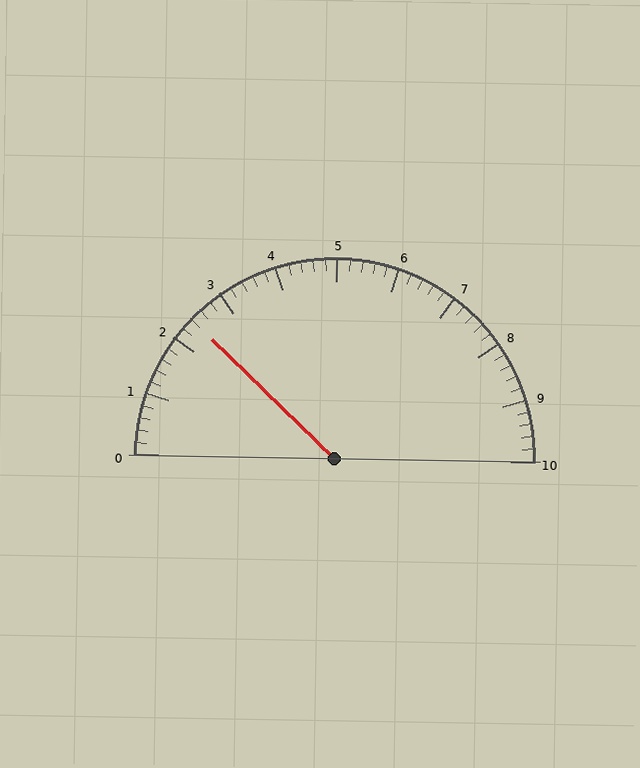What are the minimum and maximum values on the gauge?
The gauge ranges from 0 to 10.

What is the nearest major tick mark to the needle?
The nearest major tick mark is 2.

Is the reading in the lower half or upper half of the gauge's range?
The reading is in the lower half of the range (0 to 10).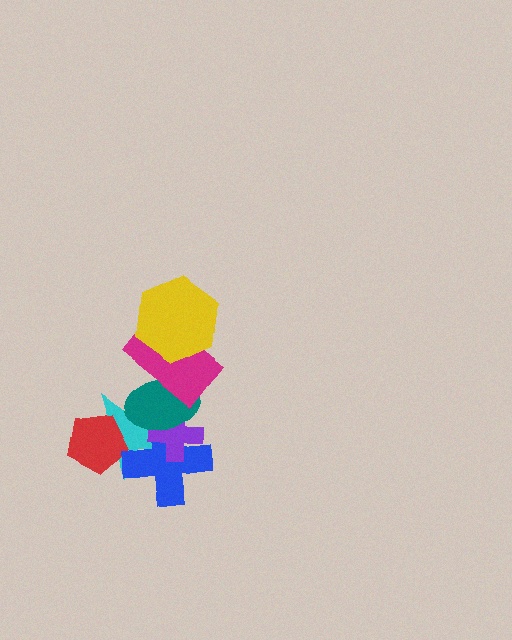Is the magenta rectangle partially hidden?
Yes, it is partially covered by another shape.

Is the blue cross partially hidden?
Yes, it is partially covered by another shape.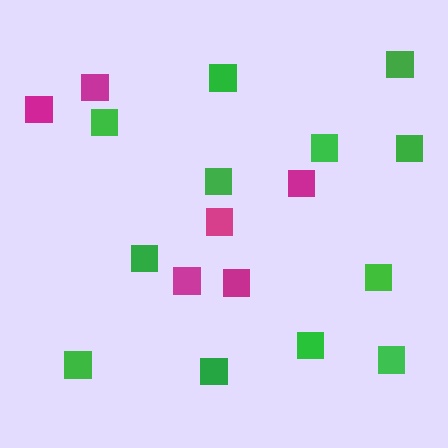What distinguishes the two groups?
There are 2 groups: one group of green squares (12) and one group of magenta squares (6).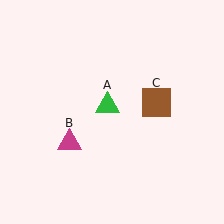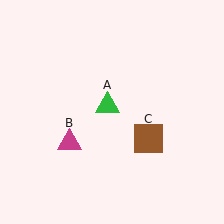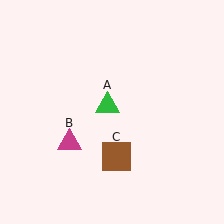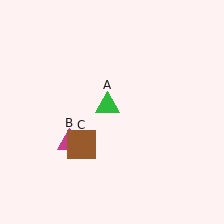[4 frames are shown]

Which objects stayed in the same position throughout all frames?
Green triangle (object A) and magenta triangle (object B) remained stationary.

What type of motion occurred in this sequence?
The brown square (object C) rotated clockwise around the center of the scene.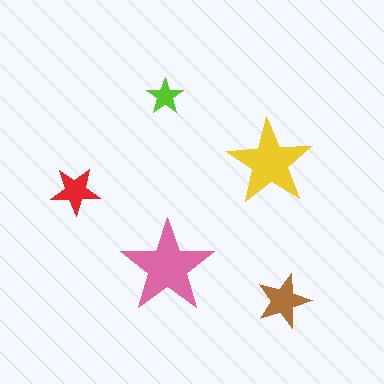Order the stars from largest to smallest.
the pink one, the yellow one, the brown one, the red one, the lime one.